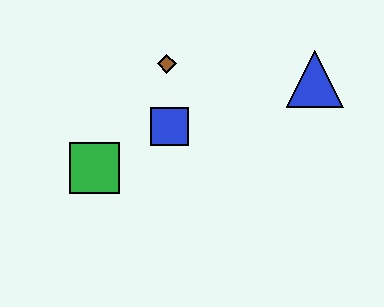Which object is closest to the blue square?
The brown diamond is closest to the blue square.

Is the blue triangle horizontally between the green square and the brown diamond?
No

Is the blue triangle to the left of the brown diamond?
No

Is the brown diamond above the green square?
Yes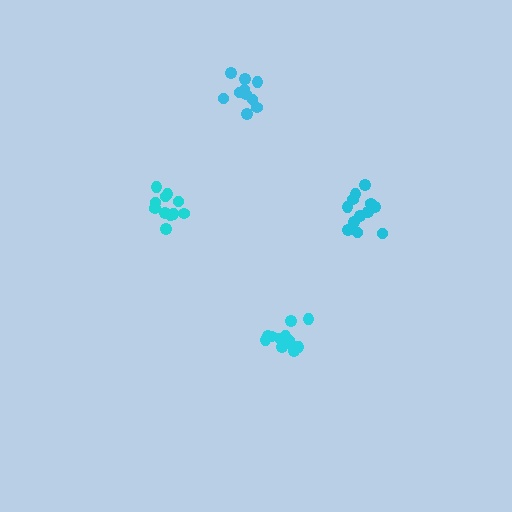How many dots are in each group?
Group 1: 14 dots, Group 2: 11 dots, Group 3: 12 dots, Group 4: 10 dots (47 total).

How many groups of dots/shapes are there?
There are 4 groups.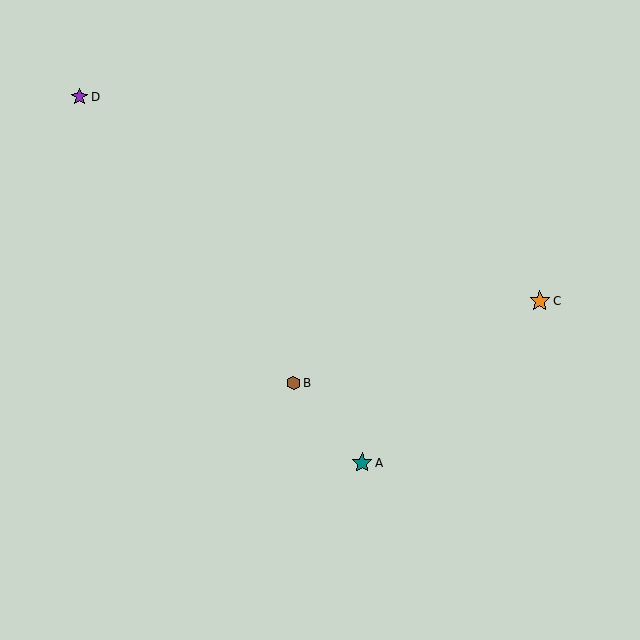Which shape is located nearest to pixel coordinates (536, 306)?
The orange star (labeled C) at (540, 301) is nearest to that location.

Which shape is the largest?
The orange star (labeled C) is the largest.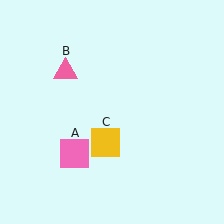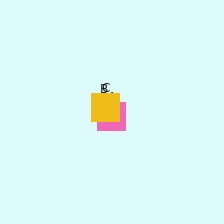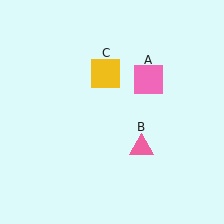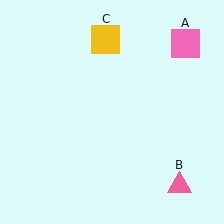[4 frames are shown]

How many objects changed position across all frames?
3 objects changed position: pink square (object A), pink triangle (object B), yellow square (object C).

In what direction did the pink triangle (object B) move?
The pink triangle (object B) moved down and to the right.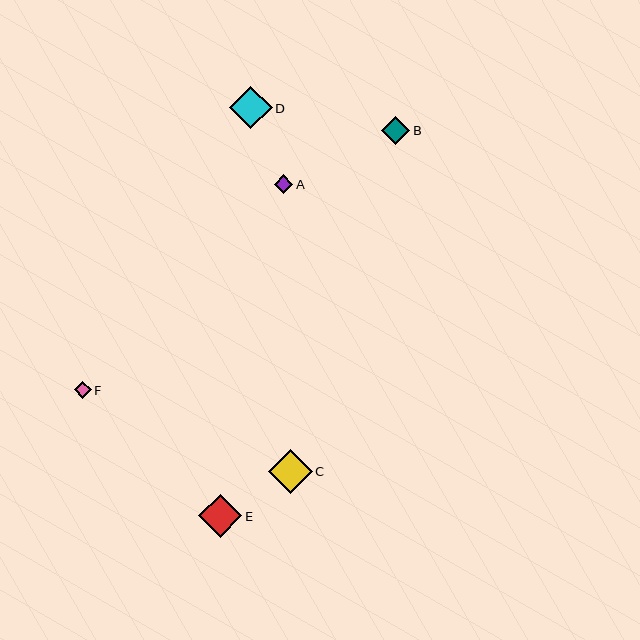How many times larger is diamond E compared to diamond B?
Diamond E is approximately 1.5 times the size of diamond B.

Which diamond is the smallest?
Diamond F is the smallest with a size of approximately 17 pixels.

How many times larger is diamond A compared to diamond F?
Diamond A is approximately 1.1 times the size of diamond F.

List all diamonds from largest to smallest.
From largest to smallest: C, E, D, B, A, F.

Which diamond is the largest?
Diamond C is the largest with a size of approximately 44 pixels.